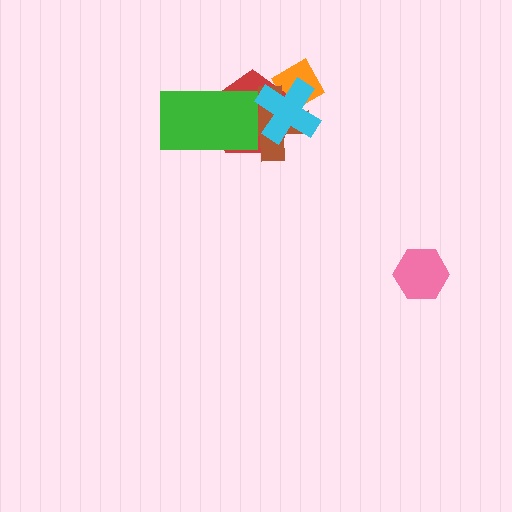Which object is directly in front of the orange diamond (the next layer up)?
The red pentagon is directly in front of the orange diamond.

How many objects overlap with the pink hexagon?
0 objects overlap with the pink hexagon.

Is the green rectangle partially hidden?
No, no other shape covers it.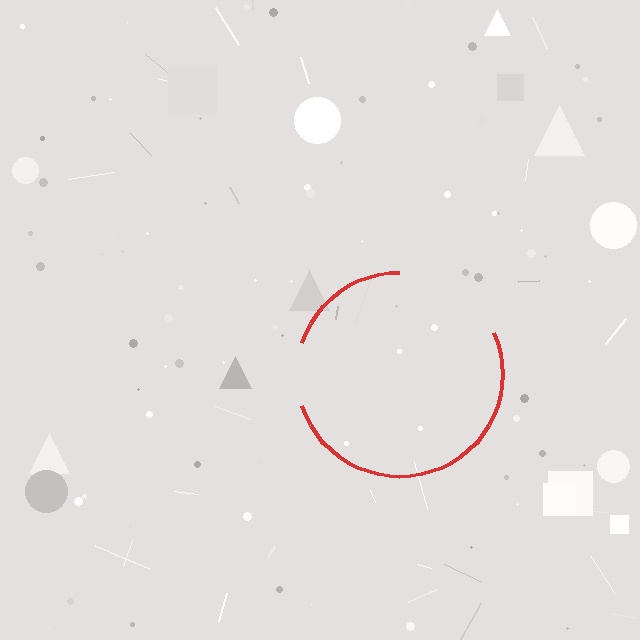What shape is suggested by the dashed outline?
The dashed outline suggests a circle.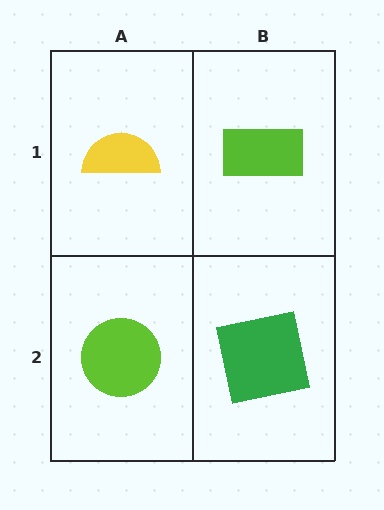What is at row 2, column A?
A lime circle.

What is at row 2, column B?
A green square.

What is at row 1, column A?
A yellow semicircle.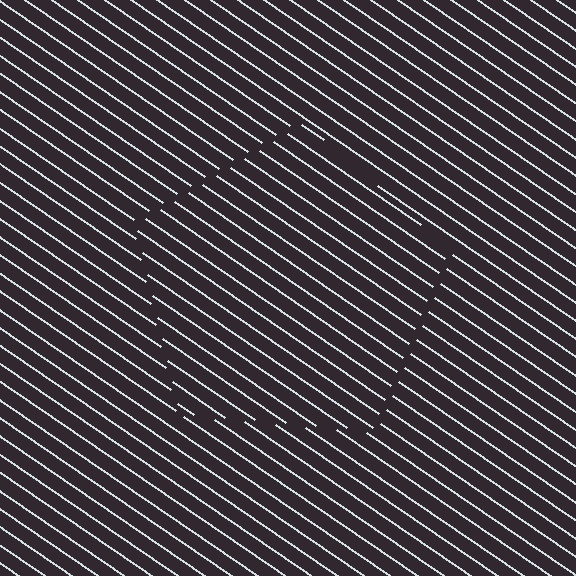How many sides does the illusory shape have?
5 sides — the line-ends trace a pentagon.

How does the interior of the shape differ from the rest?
The interior of the shape contains the same grating, shifted by half a period — the contour is defined by the phase discontinuity where line-ends from the inner and outer gratings abut.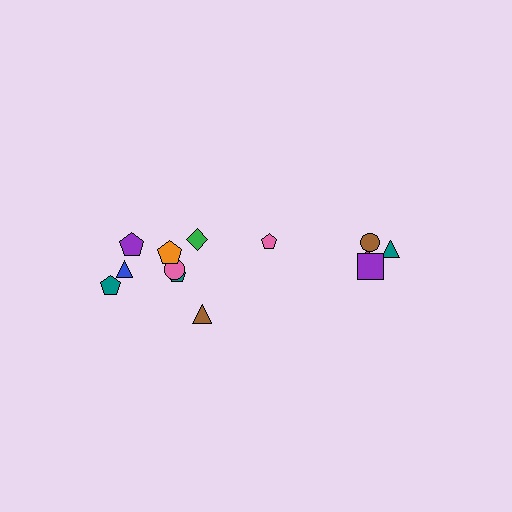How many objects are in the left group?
There are 8 objects.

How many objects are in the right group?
There are 5 objects.